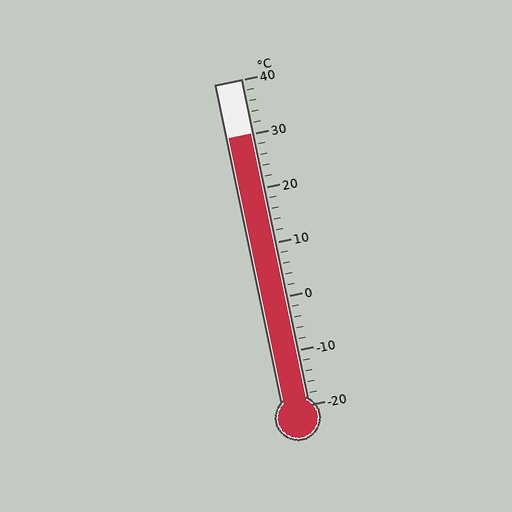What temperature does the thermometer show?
The thermometer shows approximately 30°C.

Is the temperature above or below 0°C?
The temperature is above 0°C.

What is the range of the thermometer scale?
The thermometer scale ranges from -20°C to 40°C.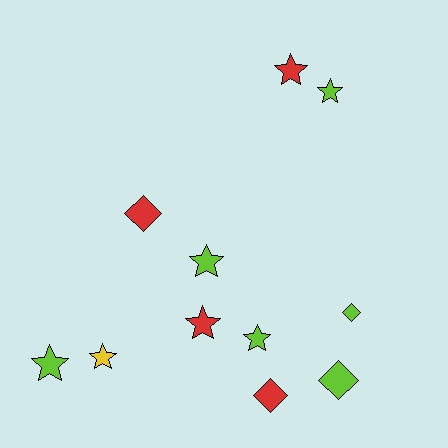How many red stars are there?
There are 2 red stars.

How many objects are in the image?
There are 11 objects.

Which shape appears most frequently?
Star, with 7 objects.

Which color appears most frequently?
Lime, with 6 objects.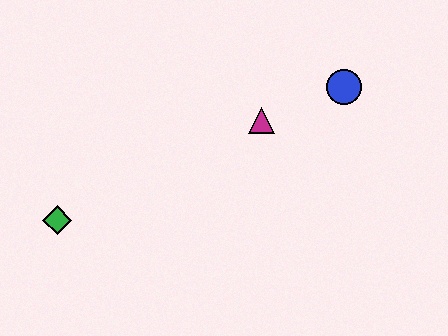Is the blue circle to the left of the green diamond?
No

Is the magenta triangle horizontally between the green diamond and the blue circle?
Yes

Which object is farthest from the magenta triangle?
The green diamond is farthest from the magenta triangle.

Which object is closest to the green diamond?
The magenta triangle is closest to the green diamond.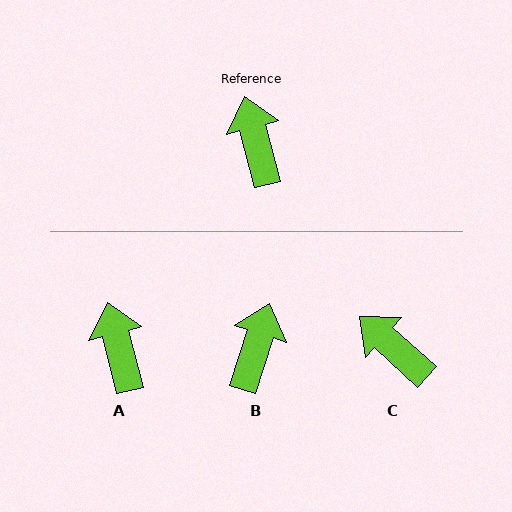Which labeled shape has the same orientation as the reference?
A.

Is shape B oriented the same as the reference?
No, it is off by about 32 degrees.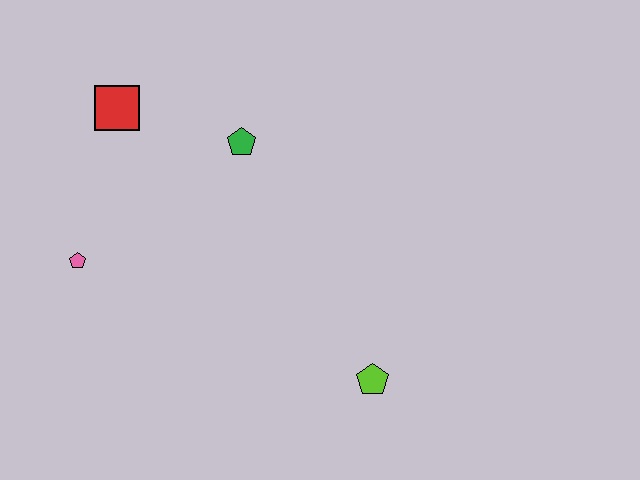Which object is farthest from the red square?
The lime pentagon is farthest from the red square.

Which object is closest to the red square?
The green pentagon is closest to the red square.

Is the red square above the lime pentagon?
Yes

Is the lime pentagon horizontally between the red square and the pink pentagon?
No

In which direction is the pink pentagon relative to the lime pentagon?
The pink pentagon is to the left of the lime pentagon.